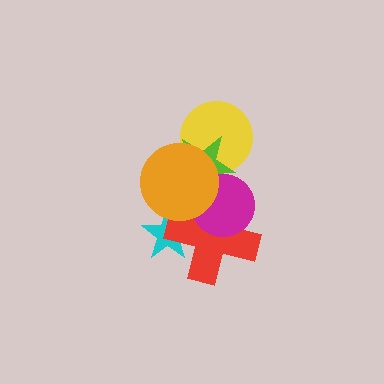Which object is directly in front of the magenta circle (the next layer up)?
The lime star is directly in front of the magenta circle.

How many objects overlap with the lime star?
3 objects overlap with the lime star.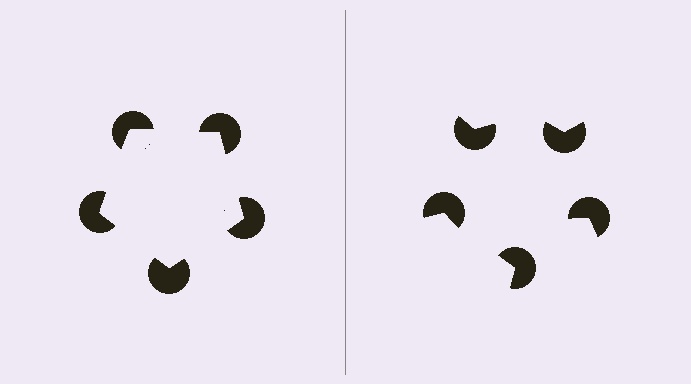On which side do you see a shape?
An illusory pentagon appears on the left side. On the right side the wedge cuts are rotated, so no coherent shape forms.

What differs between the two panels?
The pac-man discs are positioned identically on both sides; only the wedge orientations differ. On the left they align to a pentagon; on the right they are misaligned.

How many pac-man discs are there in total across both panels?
10 — 5 on each side.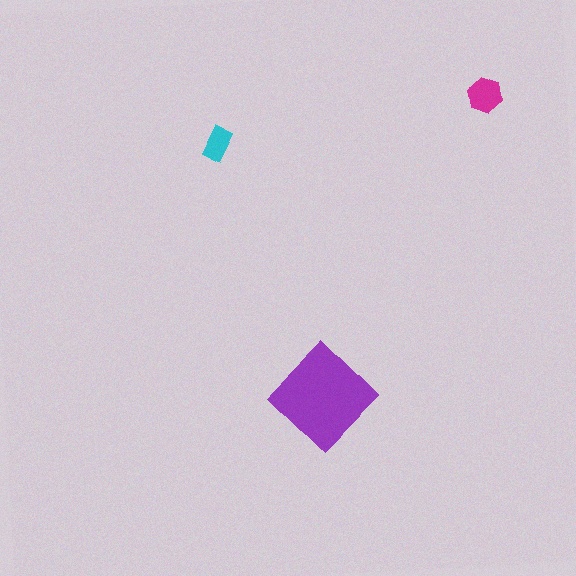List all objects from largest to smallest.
The purple diamond, the magenta hexagon, the cyan rectangle.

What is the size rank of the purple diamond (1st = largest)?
1st.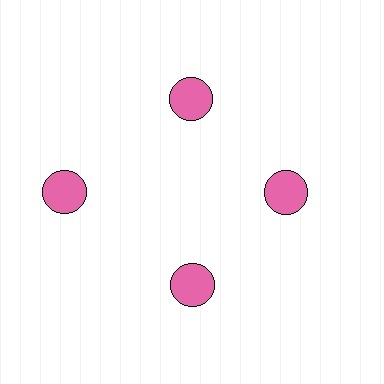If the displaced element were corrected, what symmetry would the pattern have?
It would have 4-fold rotational symmetry — the pattern would map onto itself every 90 degrees.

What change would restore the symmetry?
The symmetry would be restored by moving it inward, back onto the ring so that all 4 circles sit at equal angles and equal distance from the center.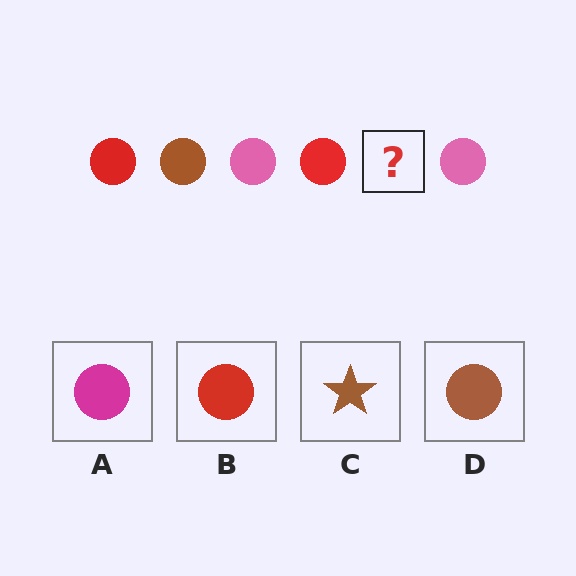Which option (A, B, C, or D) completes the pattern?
D.